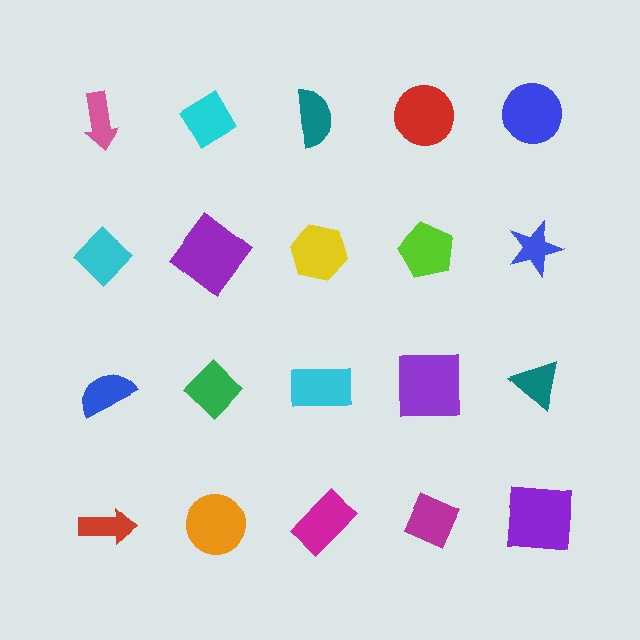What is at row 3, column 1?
A blue semicircle.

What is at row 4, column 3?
A magenta rectangle.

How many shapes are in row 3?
5 shapes.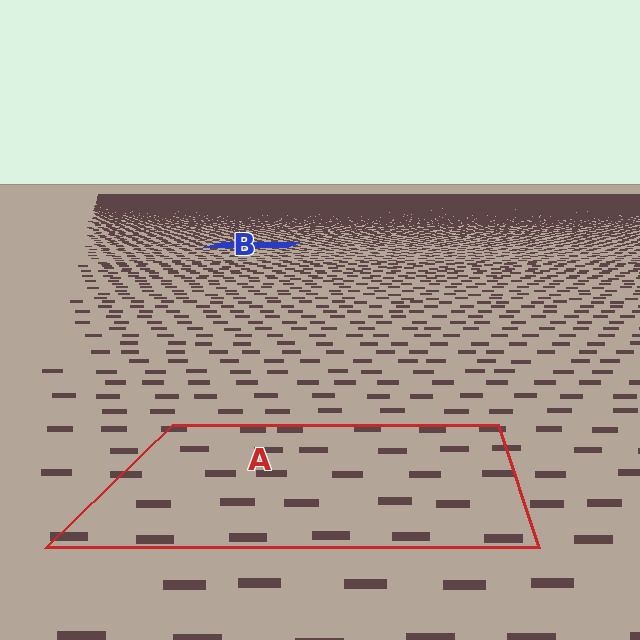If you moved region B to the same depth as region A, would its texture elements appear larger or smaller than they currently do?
They would appear larger. At a closer depth, the same texture elements are projected at a bigger on-screen size.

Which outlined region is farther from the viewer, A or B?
Region B is farther from the viewer — the texture elements inside it appear smaller and more densely packed.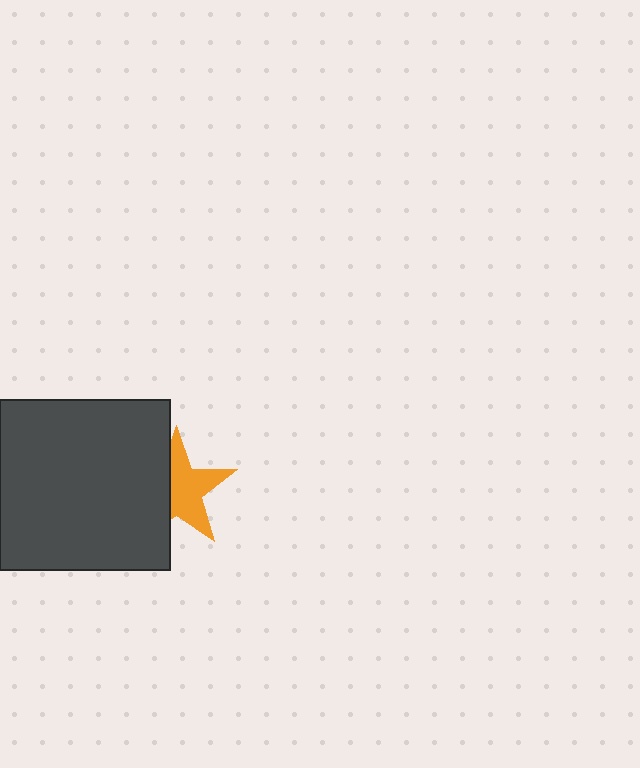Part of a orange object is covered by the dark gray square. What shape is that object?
It is a star.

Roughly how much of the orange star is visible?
About half of it is visible (roughly 59%).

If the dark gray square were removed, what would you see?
You would see the complete orange star.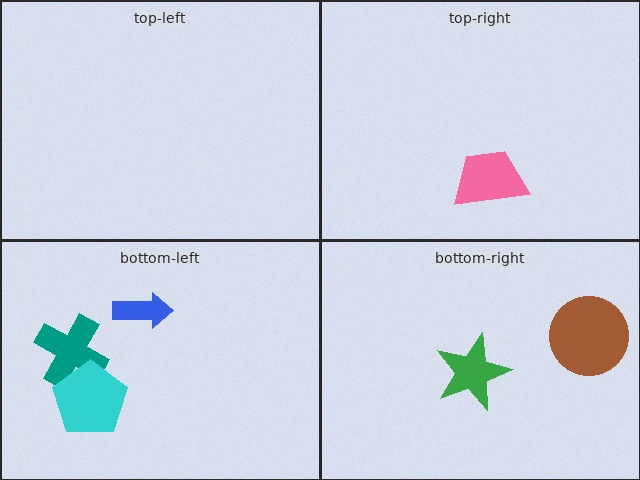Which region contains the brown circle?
The bottom-right region.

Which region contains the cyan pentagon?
The bottom-left region.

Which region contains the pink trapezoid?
The top-right region.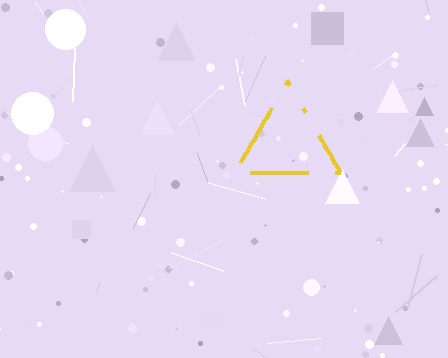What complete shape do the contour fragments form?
The contour fragments form a triangle.